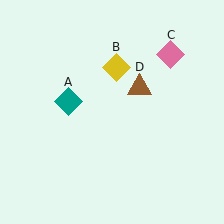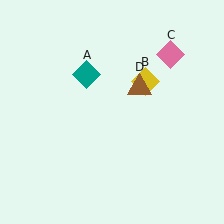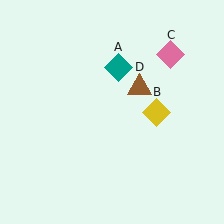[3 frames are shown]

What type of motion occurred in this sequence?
The teal diamond (object A), yellow diamond (object B) rotated clockwise around the center of the scene.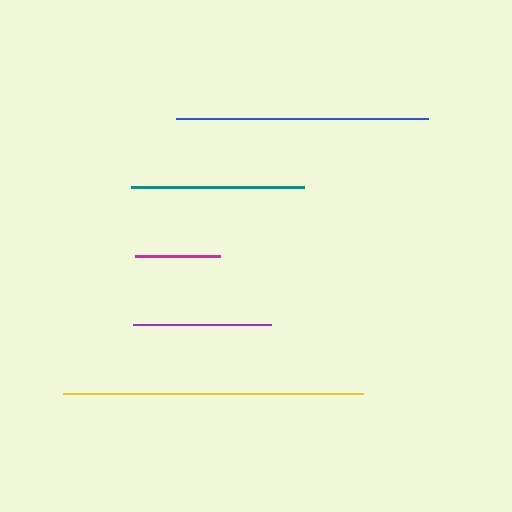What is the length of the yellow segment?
The yellow segment is approximately 300 pixels long.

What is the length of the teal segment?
The teal segment is approximately 174 pixels long.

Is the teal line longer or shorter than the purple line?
The teal line is longer than the purple line.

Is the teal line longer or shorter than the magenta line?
The teal line is longer than the magenta line.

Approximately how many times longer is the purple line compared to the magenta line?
The purple line is approximately 1.6 times the length of the magenta line.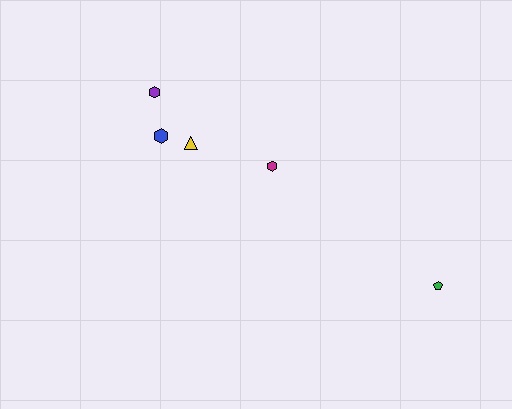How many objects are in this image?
There are 5 objects.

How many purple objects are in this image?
There is 1 purple object.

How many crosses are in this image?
There are no crosses.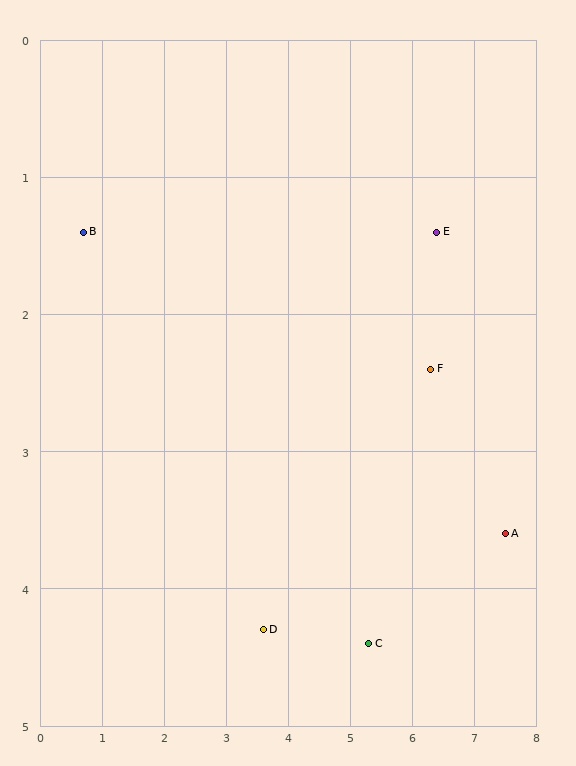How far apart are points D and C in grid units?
Points D and C are about 1.7 grid units apart.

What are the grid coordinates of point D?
Point D is at approximately (3.6, 4.3).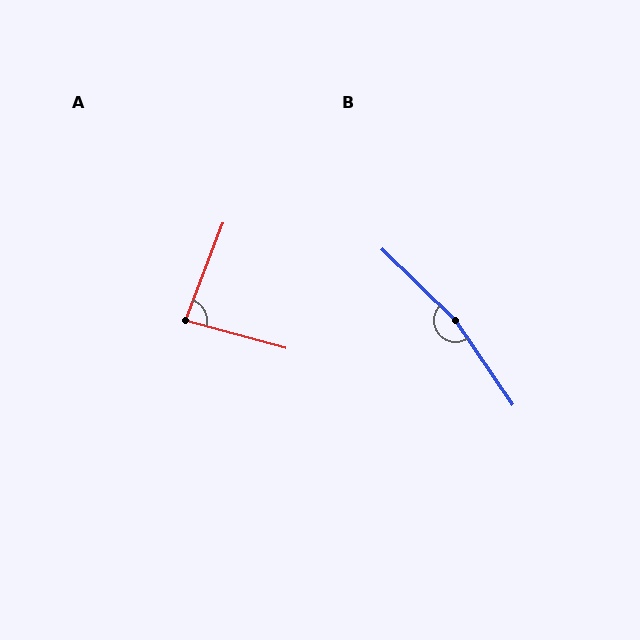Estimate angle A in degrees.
Approximately 84 degrees.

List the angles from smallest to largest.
A (84°), B (169°).